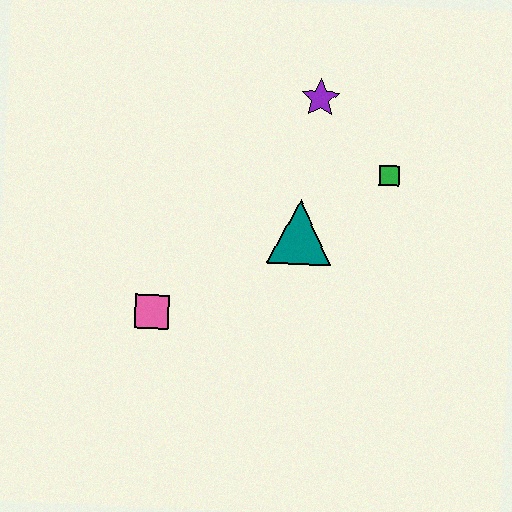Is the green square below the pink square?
No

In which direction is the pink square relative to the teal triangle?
The pink square is to the left of the teal triangle.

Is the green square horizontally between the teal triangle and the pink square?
No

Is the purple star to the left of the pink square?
No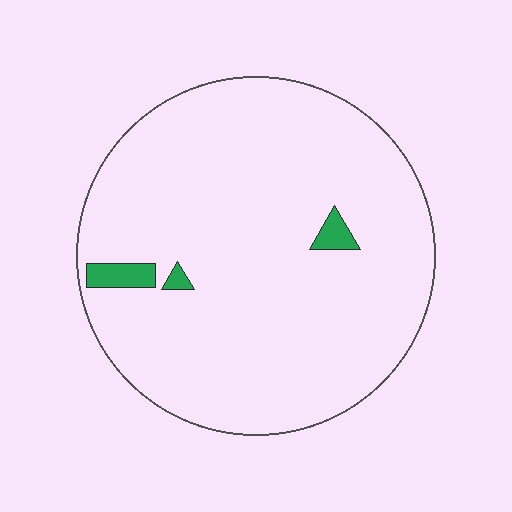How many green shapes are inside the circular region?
3.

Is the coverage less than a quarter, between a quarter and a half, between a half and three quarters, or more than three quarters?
Less than a quarter.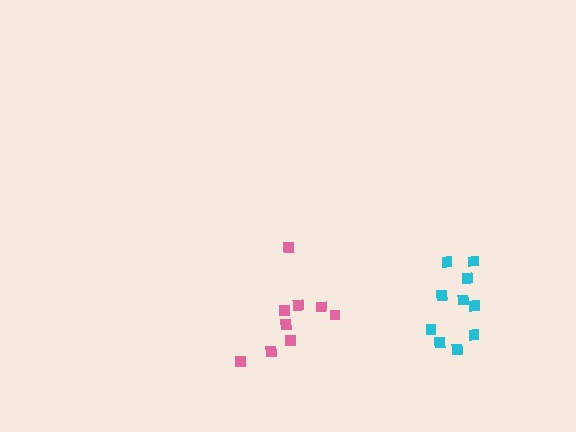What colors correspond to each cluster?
The clusters are colored: cyan, pink.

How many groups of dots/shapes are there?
There are 2 groups.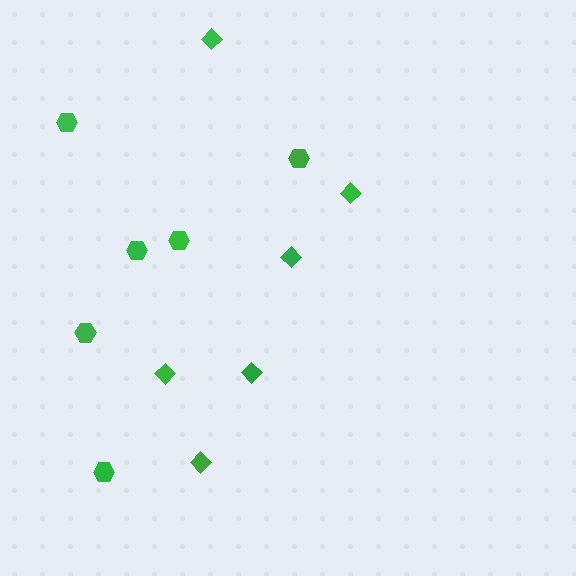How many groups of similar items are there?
There are 2 groups: one group of diamonds (6) and one group of hexagons (6).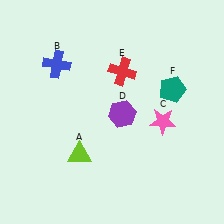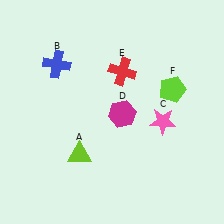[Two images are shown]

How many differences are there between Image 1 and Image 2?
There are 2 differences between the two images.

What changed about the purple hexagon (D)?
In Image 1, D is purple. In Image 2, it changed to magenta.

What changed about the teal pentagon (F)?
In Image 1, F is teal. In Image 2, it changed to lime.